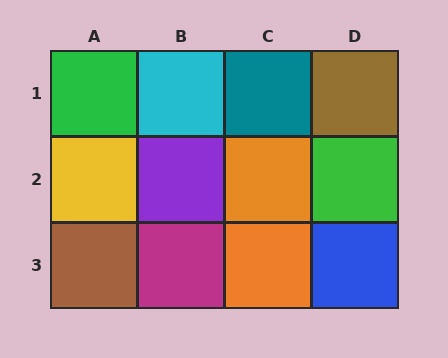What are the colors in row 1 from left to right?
Green, cyan, teal, brown.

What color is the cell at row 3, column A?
Brown.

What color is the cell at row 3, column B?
Magenta.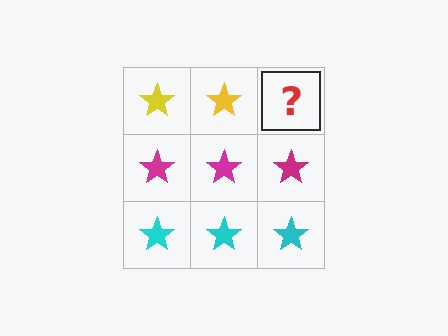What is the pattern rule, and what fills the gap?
The rule is that each row has a consistent color. The gap should be filled with a yellow star.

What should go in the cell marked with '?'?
The missing cell should contain a yellow star.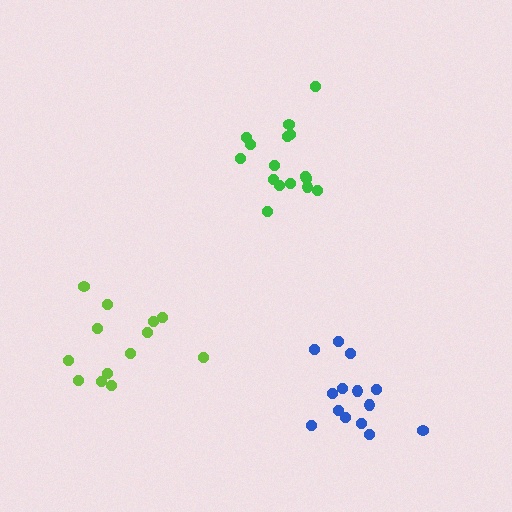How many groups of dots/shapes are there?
There are 3 groups.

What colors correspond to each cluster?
The clusters are colored: green, blue, lime.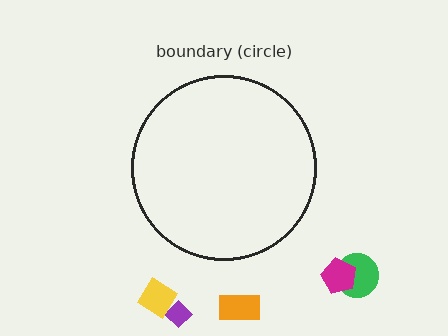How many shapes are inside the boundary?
0 inside, 5 outside.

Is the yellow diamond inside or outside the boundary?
Outside.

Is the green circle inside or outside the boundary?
Outside.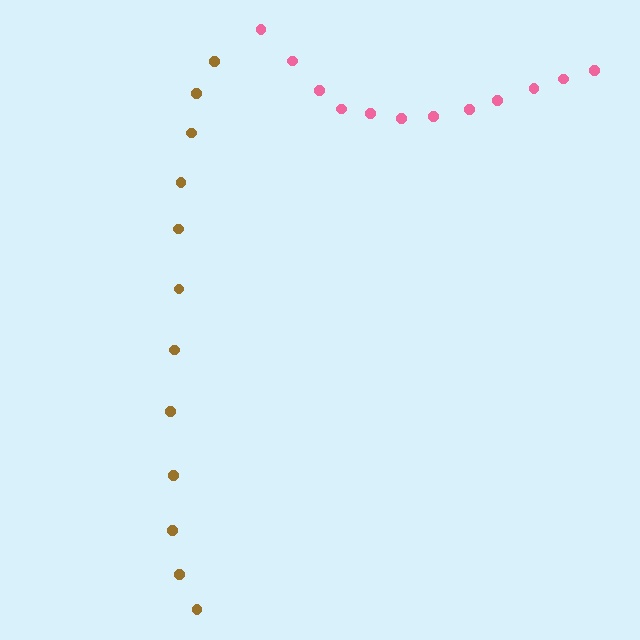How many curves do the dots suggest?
There are 2 distinct paths.